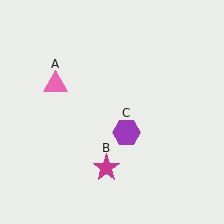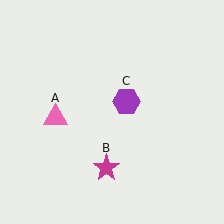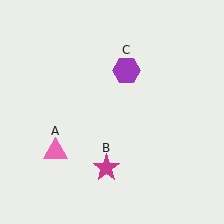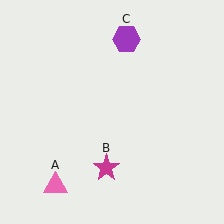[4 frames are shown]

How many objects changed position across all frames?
2 objects changed position: pink triangle (object A), purple hexagon (object C).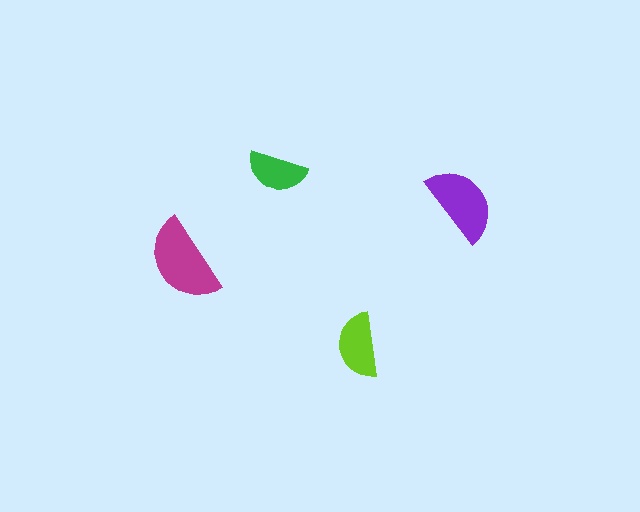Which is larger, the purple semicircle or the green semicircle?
The purple one.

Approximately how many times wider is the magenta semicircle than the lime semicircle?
About 1.5 times wider.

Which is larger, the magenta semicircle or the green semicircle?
The magenta one.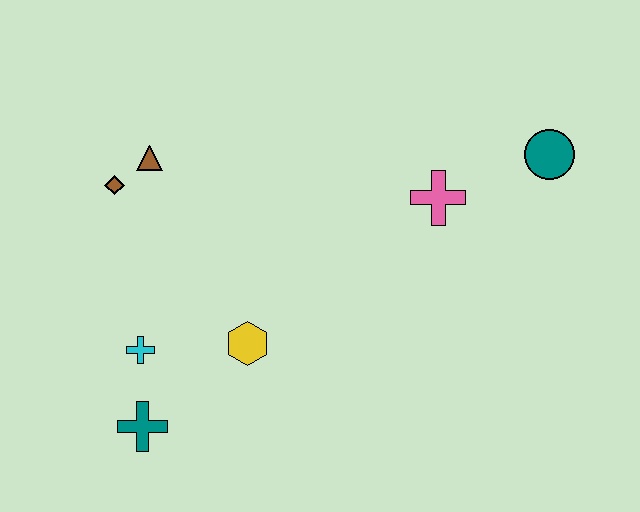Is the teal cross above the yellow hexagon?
No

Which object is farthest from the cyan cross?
The teal circle is farthest from the cyan cross.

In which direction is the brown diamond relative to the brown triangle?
The brown diamond is to the left of the brown triangle.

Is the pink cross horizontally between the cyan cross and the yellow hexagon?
No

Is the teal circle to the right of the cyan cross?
Yes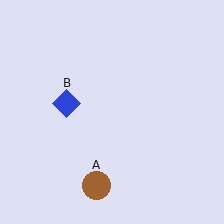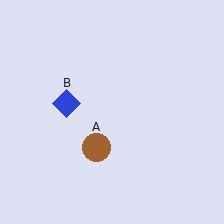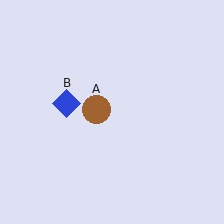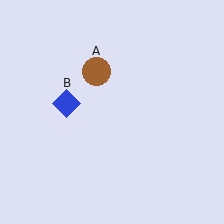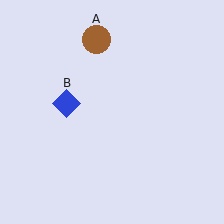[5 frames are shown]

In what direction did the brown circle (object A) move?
The brown circle (object A) moved up.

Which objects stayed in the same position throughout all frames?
Blue diamond (object B) remained stationary.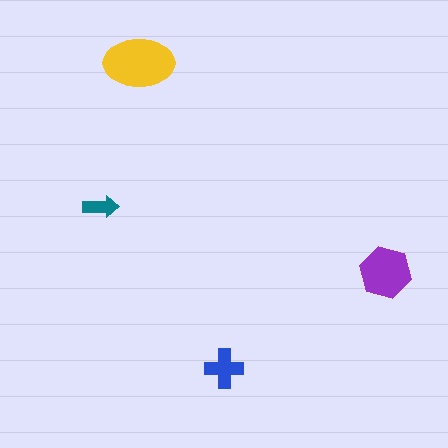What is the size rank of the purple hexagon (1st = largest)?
2nd.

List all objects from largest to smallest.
The yellow ellipse, the purple hexagon, the blue cross, the teal arrow.